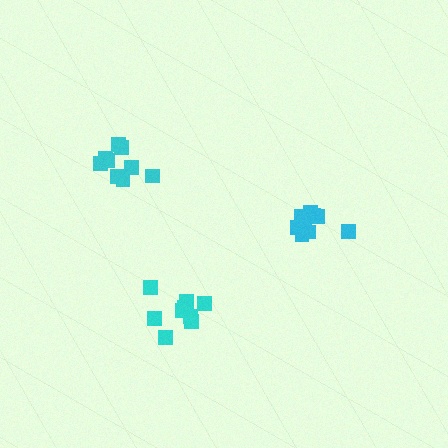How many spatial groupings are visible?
There are 3 spatial groupings.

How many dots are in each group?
Group 1: 10 dots, Group 2: 9 dots, Group 3: 9 dots (28 total).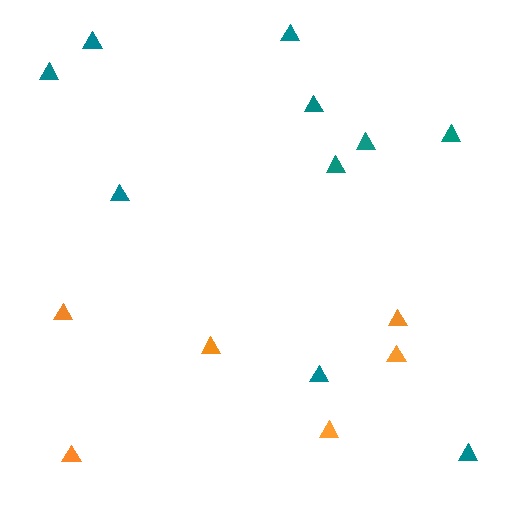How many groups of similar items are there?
There are 2 groups: one group of teal triangles (10) and one group of orange triangles (6).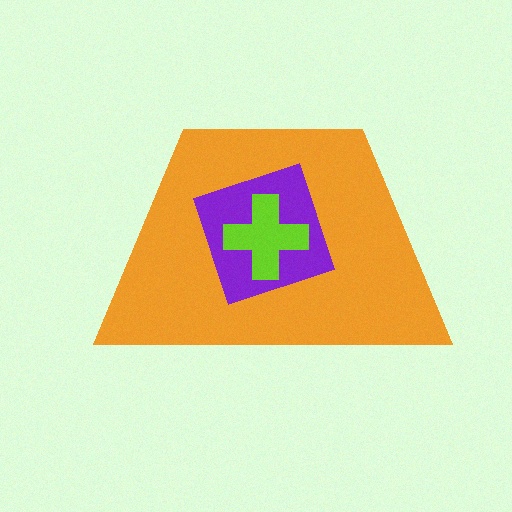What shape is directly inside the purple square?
The lime cross.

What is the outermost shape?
The orange trapezoid.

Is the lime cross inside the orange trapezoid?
Yes.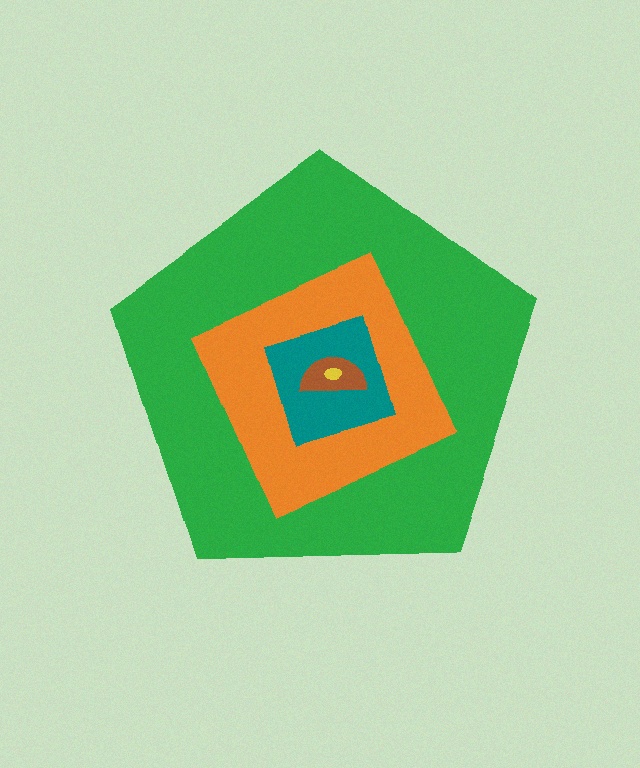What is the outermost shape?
The green pentagon.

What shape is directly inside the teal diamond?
The brown semicircle.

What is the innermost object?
The yellow ellipse.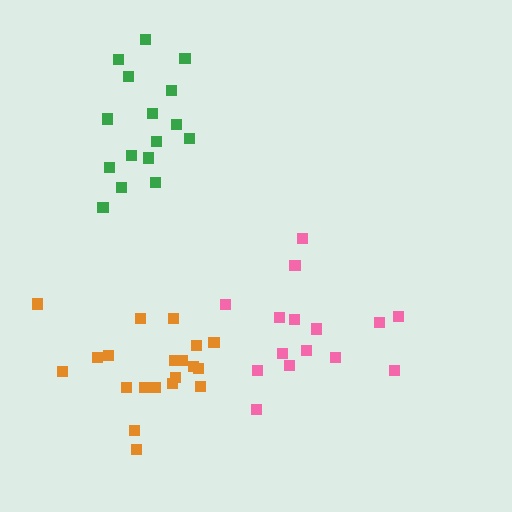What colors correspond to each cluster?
The clusters are colored: orange, pink, green.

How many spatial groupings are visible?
There are 3 spatial groupings.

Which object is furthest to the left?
The orange cluster is leftmost.